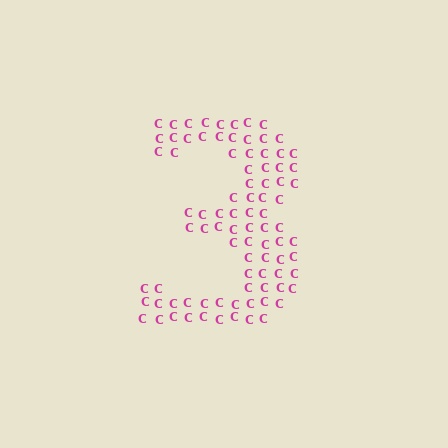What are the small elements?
The small elements are letter C's.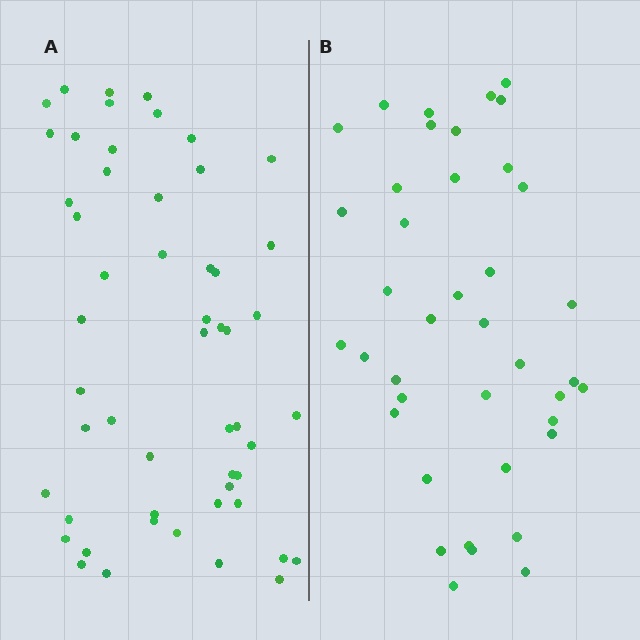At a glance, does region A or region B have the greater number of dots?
Region A (the left region) has more dots.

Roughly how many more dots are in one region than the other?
Region A has approximately 15 more dots than region B.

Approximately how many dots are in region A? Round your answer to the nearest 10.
About 50 dots. (The exact count is 53, which rounds to 50.)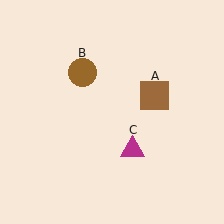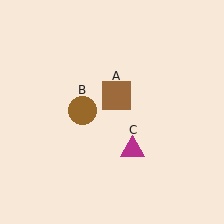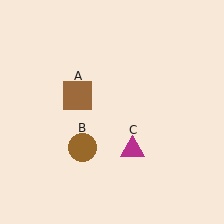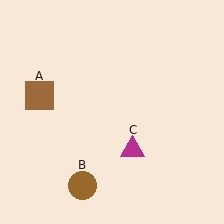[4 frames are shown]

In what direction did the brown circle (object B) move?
The brown circle (object B) moved down.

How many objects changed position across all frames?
2 objects changed position: brown square (object A), brown circle (object B).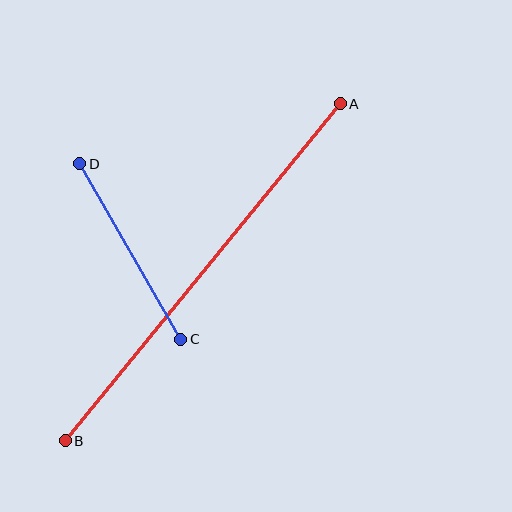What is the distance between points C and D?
The distance is approximately 202 pixels.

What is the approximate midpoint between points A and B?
The midpoint is at approximately (203, 272) pixels.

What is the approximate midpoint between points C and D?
The midpoint is at approximately (130, 251) pixels.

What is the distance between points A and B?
The distance is approximately 435 pixels.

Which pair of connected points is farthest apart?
Points A and B are farthest apart.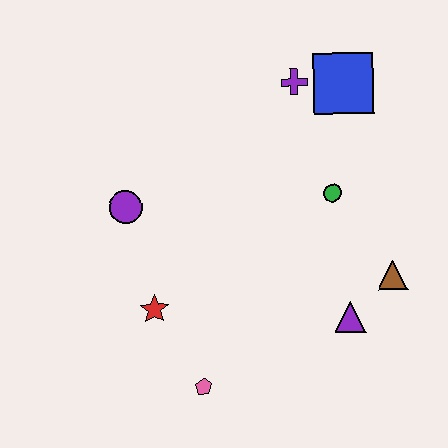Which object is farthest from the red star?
The blue square is farthest from the red star.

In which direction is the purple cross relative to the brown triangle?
The purple cross is above the brown triangle.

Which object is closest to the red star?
The pink pentagon is closest to the red star.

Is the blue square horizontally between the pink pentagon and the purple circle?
No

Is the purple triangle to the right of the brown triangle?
No